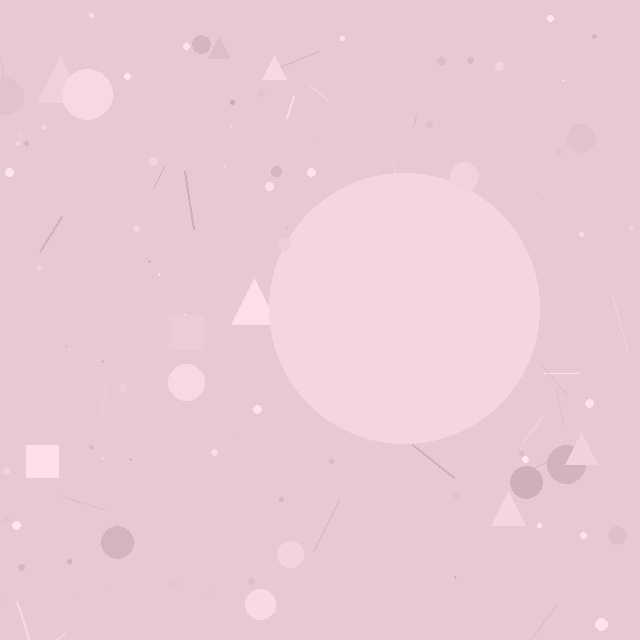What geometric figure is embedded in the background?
A circle is embedded in the background.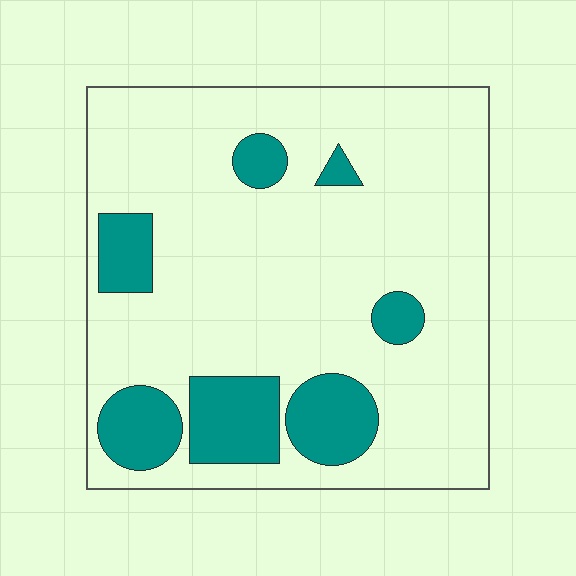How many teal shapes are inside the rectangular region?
7.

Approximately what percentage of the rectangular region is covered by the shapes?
Approximately 20%.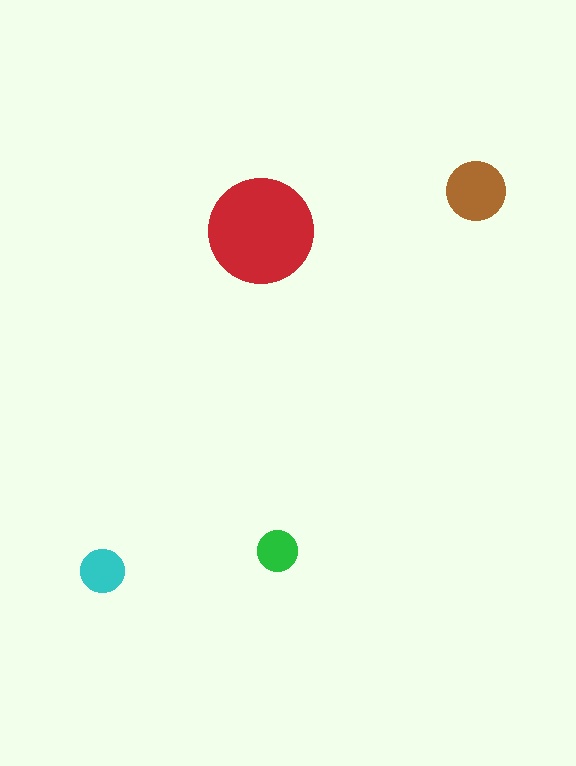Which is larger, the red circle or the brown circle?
The red one.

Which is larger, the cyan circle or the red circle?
The red one.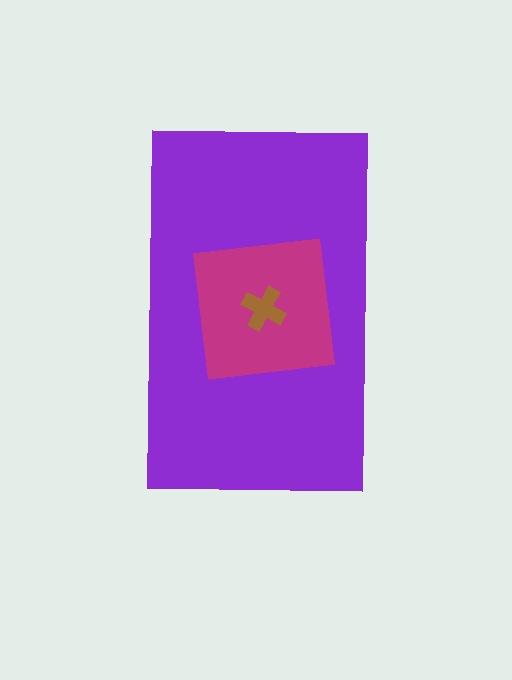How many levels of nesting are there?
3.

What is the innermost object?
The brown cross.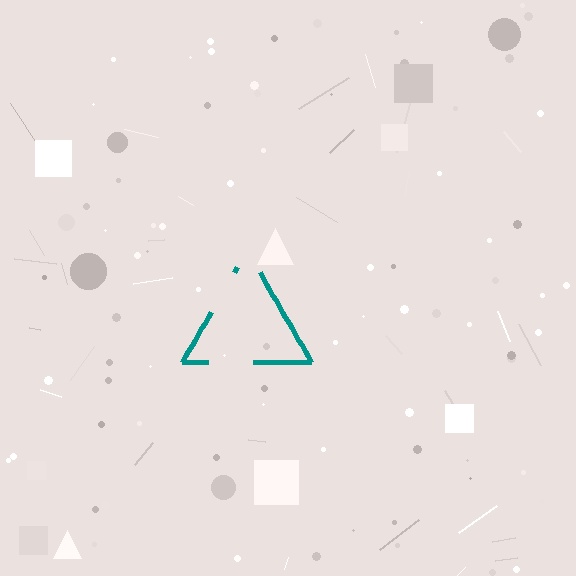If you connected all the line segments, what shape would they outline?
They would outline a triangle.